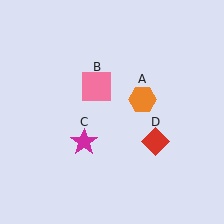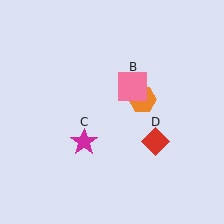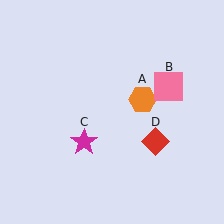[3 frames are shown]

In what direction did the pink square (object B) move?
The pink square (object B) moved right.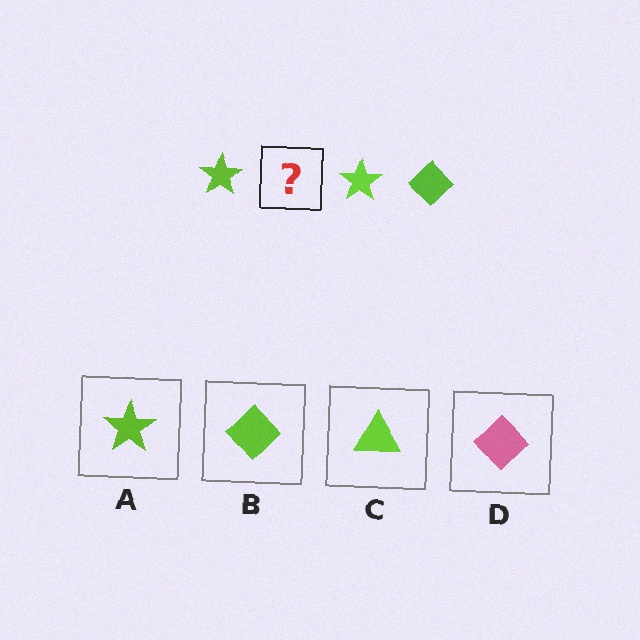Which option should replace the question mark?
Option B.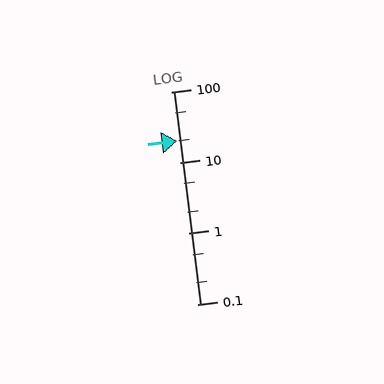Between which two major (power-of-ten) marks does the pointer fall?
The pointer is between 10 and 100.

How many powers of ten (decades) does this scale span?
The scale spans 3 decades, from 0.1 to 100.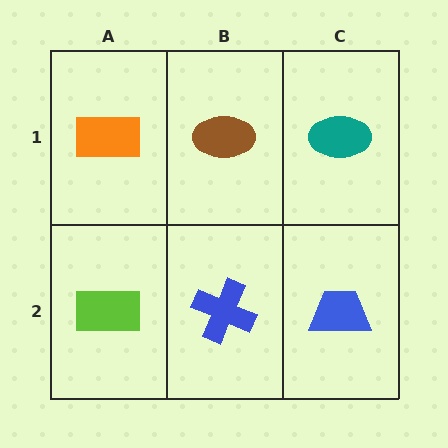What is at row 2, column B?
A blue cross.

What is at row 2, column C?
A blue trapezoid.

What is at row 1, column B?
A brown ellipse.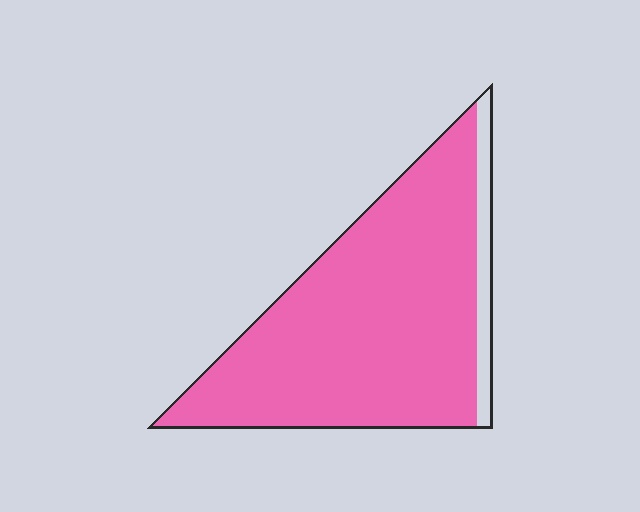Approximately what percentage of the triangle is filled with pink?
Approximately 90%.